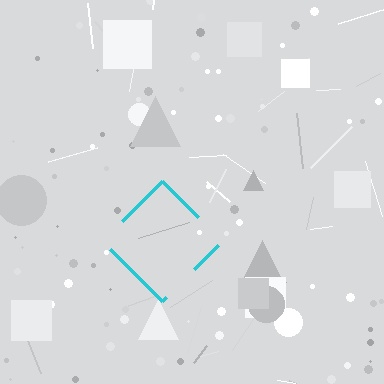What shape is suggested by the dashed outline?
The dashed outline suggests a diamond.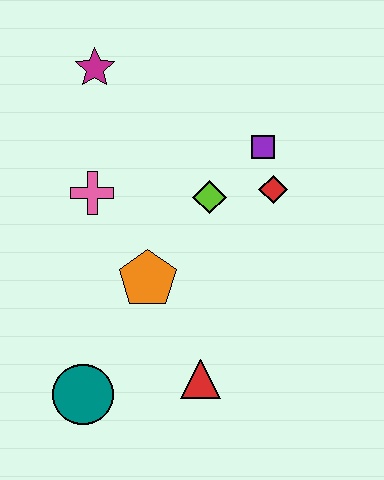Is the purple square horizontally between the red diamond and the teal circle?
Yes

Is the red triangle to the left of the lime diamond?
Yes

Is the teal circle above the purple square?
No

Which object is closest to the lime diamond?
The red diamond is closest to the lime diamond.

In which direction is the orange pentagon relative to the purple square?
The orange pentagon is below the purple square.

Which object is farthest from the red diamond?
The teal circle is farthest from the red diamond.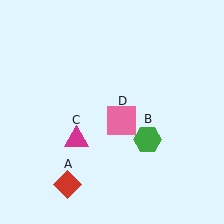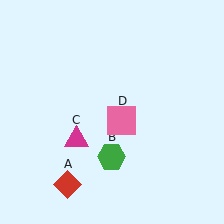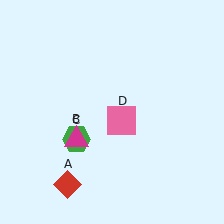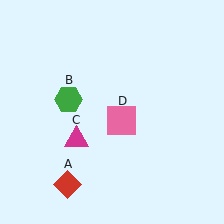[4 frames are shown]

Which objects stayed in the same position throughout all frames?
Red diamond (object A) and magenta triangle (object C) and pink square (object D) remained stationary.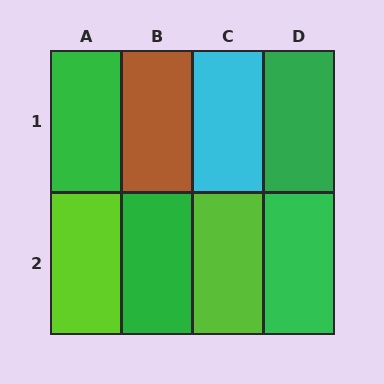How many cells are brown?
1 cell is brown.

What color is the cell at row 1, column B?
Brown.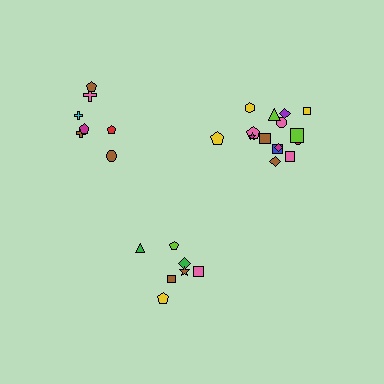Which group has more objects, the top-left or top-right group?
The top-right group.